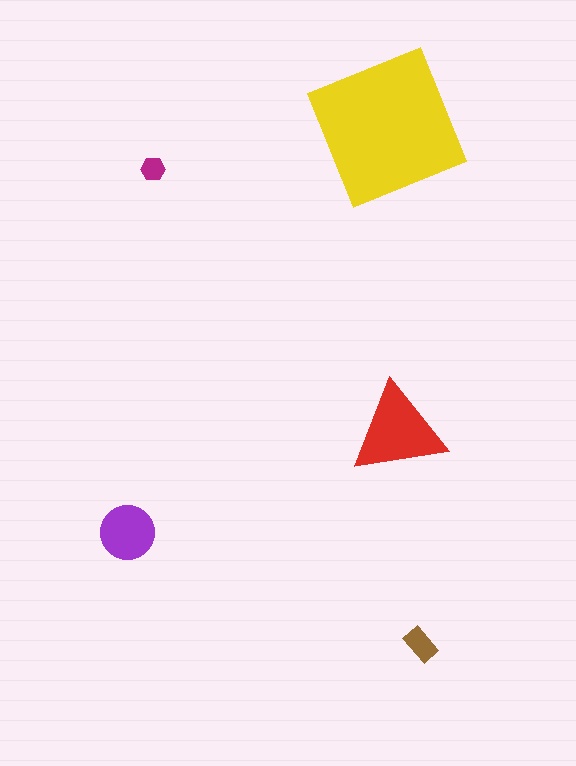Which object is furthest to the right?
The brown rectangle is rightmost.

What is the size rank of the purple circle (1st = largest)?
3rd.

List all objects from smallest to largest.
The magenta hexagon, the brown rectangle, the purple circle, the red triangle, the yellow square.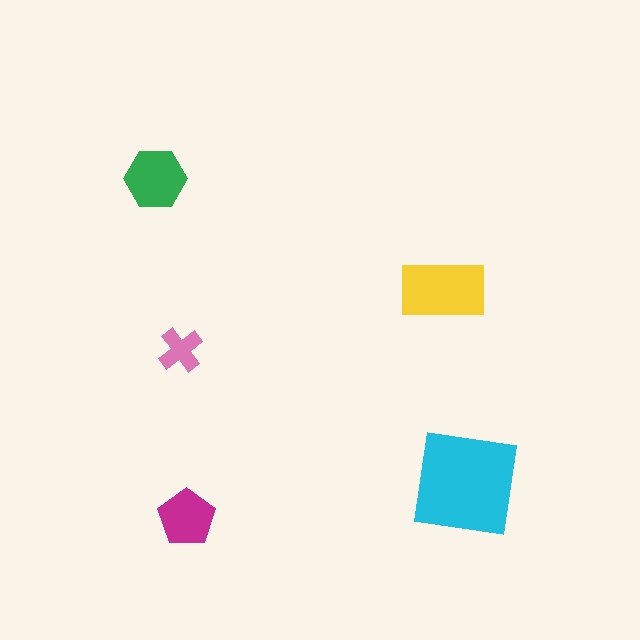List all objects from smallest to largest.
The pink cross, the magenta pentagon, the green hexagon, the yellow rectangle, the cyan square.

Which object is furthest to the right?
The cyan square is rightmost.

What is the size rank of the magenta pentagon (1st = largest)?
4th.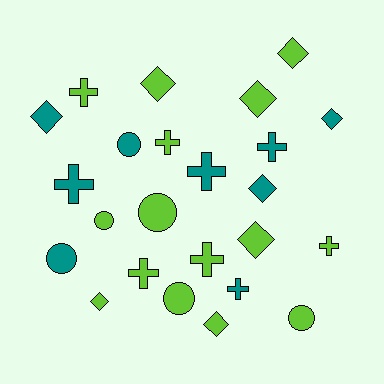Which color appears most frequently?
Lime, with 15 objects.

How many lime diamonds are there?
There are 6 lime diamonds.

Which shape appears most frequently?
Cross, with 9 objects.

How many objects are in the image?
There are 24 objects.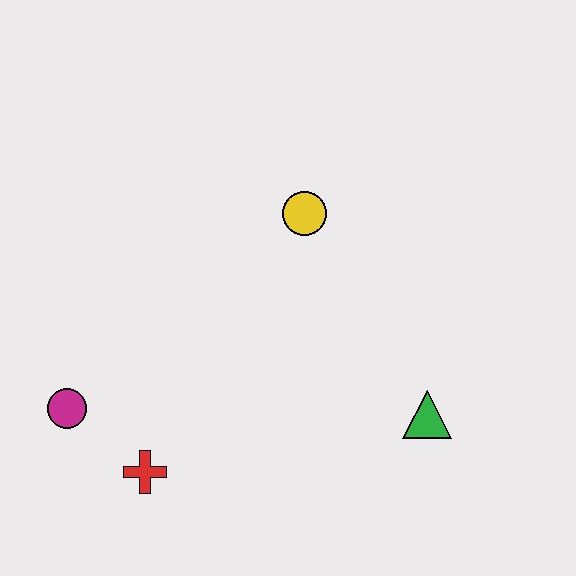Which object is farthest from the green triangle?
The magenta circle is farthest from the green triangle.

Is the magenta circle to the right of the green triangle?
No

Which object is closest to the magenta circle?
The red cross is closest to the magenta circle.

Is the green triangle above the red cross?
Yes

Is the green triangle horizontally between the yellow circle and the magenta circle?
No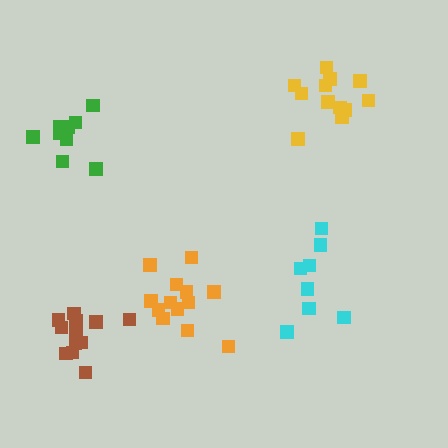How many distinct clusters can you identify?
There are 5 distinct clusters.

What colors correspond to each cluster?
The clusters are colored: green, orange, yellow, cyan, brown.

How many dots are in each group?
Group 1: 9 dots, Group 2: 13 dots, Group 3: 12 dots, Group 4: 8 dots, Group 5: 13 dots (55 total).